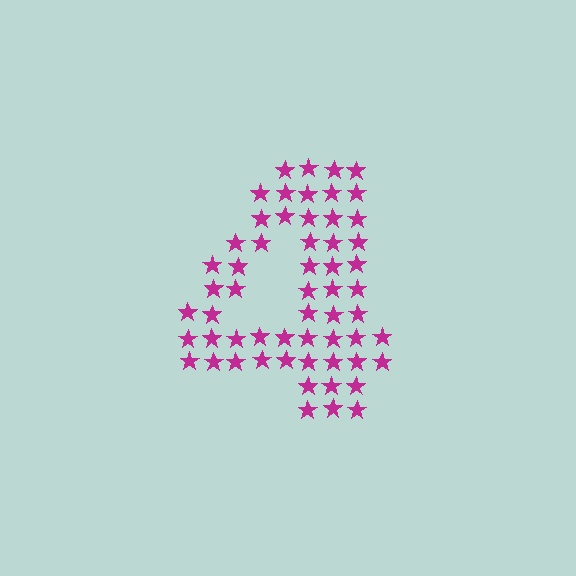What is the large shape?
The large shape is the digit 4.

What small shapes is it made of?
It is made of small stars.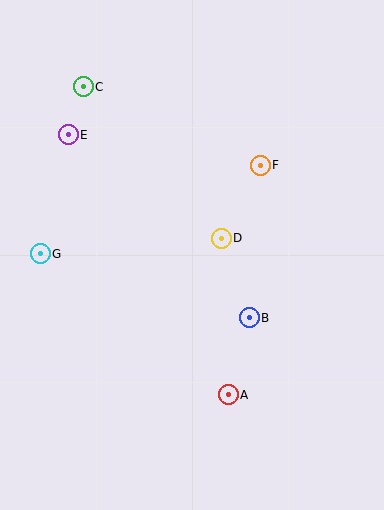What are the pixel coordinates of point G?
Point G is at (40, 254).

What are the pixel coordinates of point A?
Point A is at (228, 395).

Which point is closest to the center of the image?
Point D at (221, 238) is closest to the center.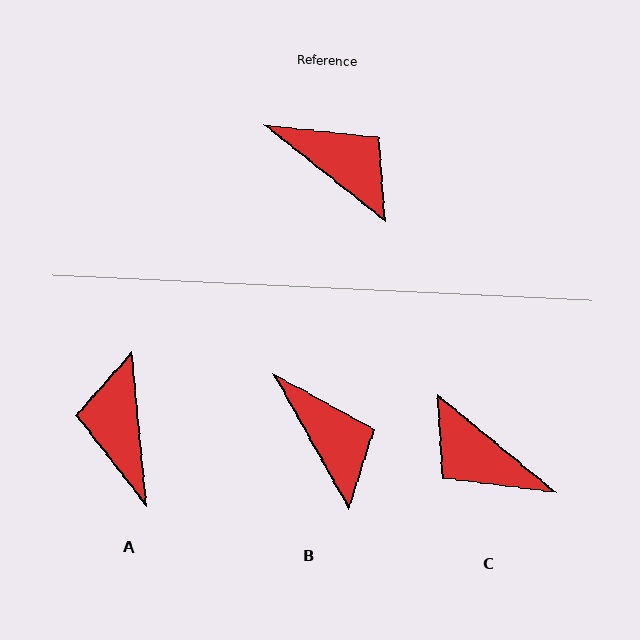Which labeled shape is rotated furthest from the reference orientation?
C, about 179 degrees away.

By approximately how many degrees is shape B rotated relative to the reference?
Approximately 22 degrees clockwise.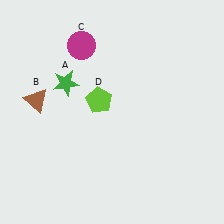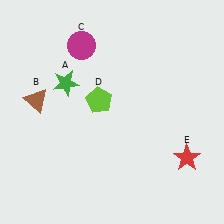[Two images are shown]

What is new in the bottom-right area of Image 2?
A red star (E) was added in the bottom-right area of Image 2.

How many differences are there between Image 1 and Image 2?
There is 1 difference between the two images.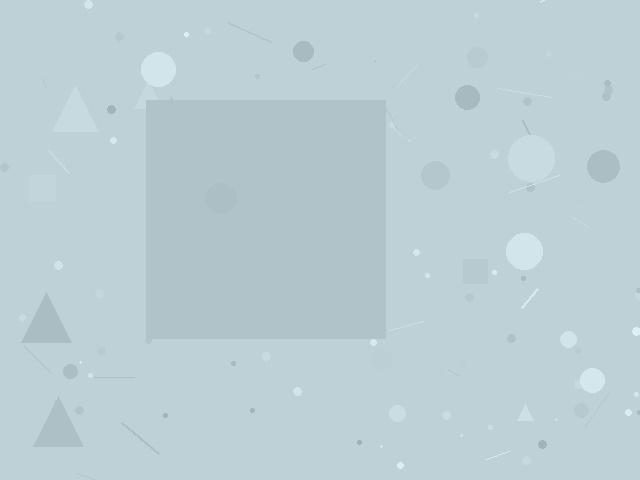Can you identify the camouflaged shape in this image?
The camouflaged shape is a square.